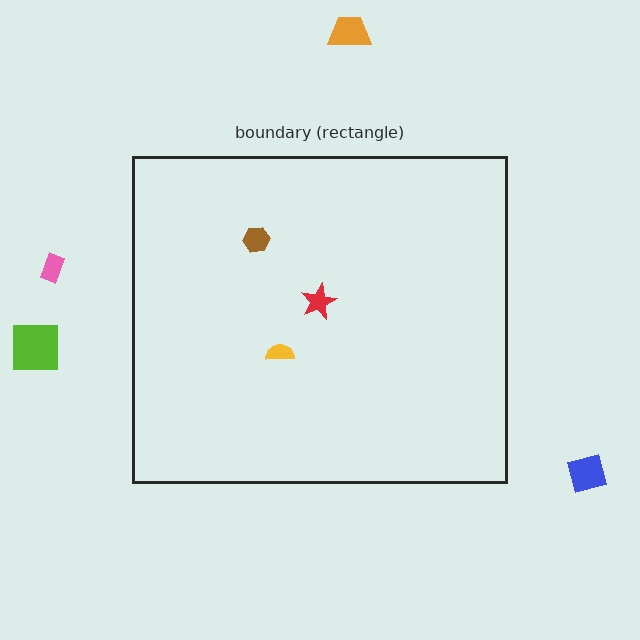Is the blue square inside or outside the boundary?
Outside.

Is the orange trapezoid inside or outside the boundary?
Outside.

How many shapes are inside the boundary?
3 inside, 4 outside.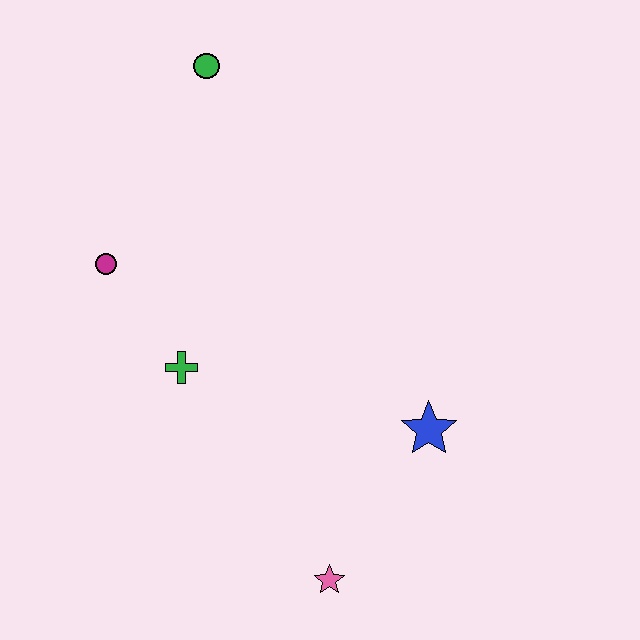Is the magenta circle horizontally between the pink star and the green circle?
No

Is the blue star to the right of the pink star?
Yes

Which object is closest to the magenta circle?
The green cross is closest to the magenta circle.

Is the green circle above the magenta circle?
Yes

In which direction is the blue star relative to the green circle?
The blue star is below the green circle.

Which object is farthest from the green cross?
The green circle is farthest from the green cross.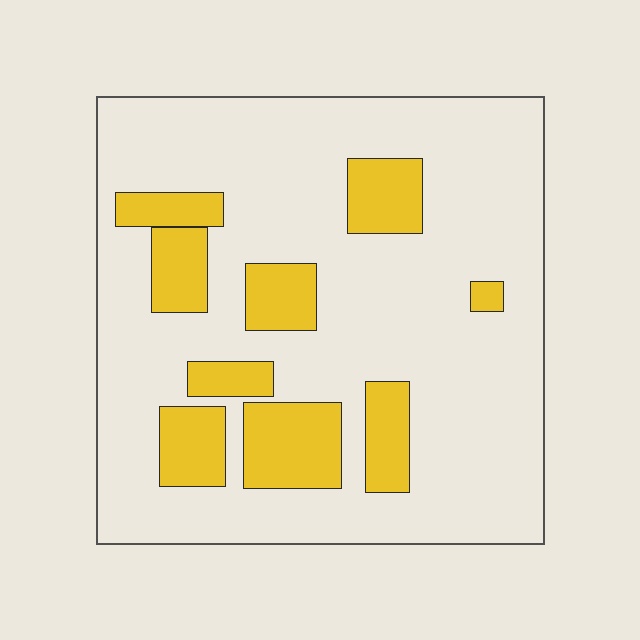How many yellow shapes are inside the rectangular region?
9.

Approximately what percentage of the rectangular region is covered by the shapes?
Approximately 20%.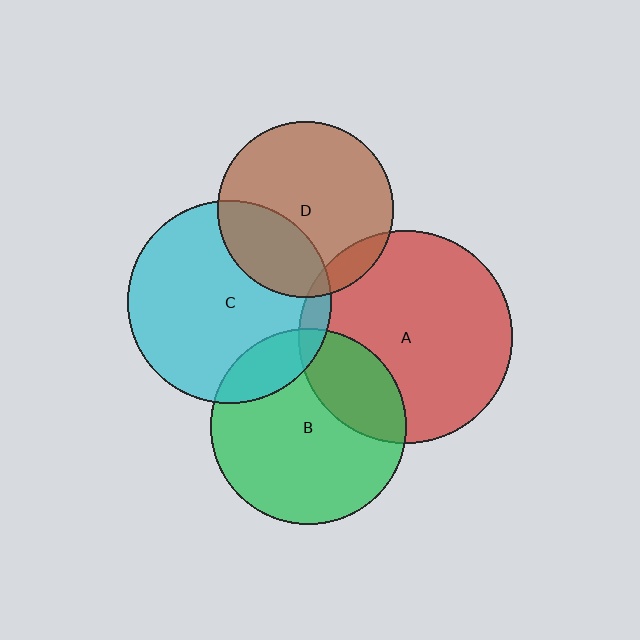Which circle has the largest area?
Circle A (red).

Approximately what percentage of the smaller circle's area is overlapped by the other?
Approximately 25%.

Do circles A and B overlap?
Yes.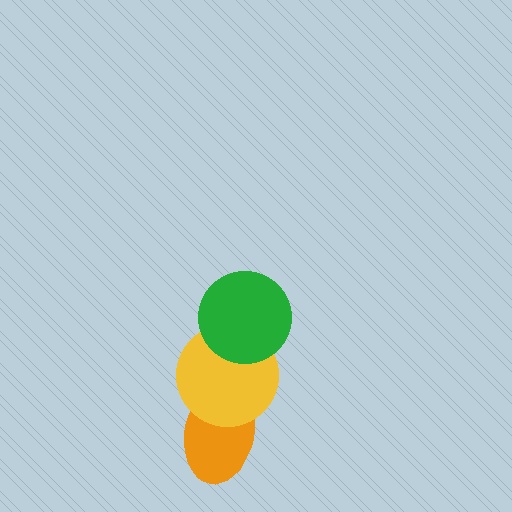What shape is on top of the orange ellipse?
The yellow circle is on top of the orange ellipse.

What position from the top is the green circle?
The green circle is 1st from the top.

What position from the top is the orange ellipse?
The orange ellipse is 3rd from the top.